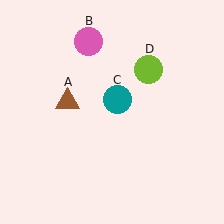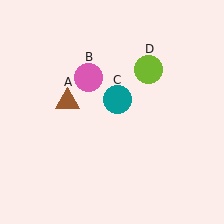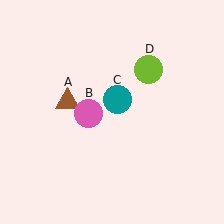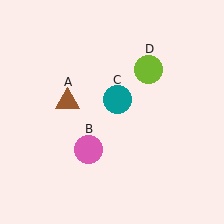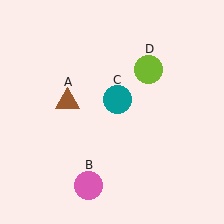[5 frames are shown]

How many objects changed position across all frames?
1 object changed position: pink circle (object B).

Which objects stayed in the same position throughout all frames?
Brown triangle (object A) and teal circle (object C) and lime circle (object D) remained stationary.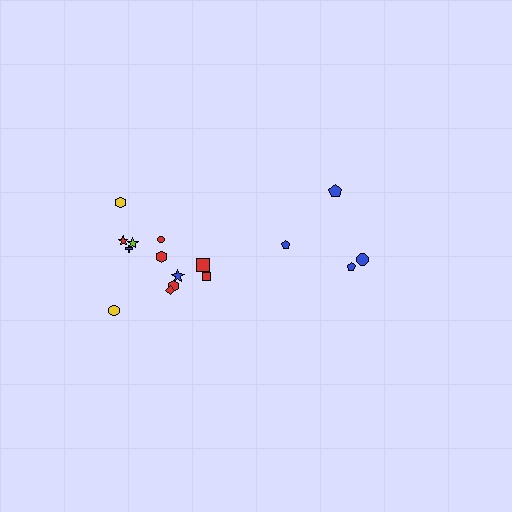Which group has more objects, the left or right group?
The left group.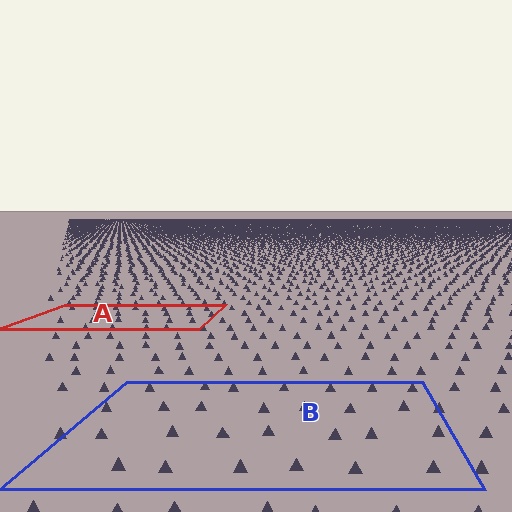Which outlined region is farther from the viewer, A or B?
Region A is farther from the viewer — the texture elements inside it appear smaller and more densely packed.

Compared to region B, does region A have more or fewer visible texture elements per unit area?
Region A has more texture elements per unit area — they are packed more densely because it is farther away.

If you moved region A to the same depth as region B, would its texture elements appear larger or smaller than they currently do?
They would appear larger. At a closer depth, the same texture elements are projected at a bigger on-screen size.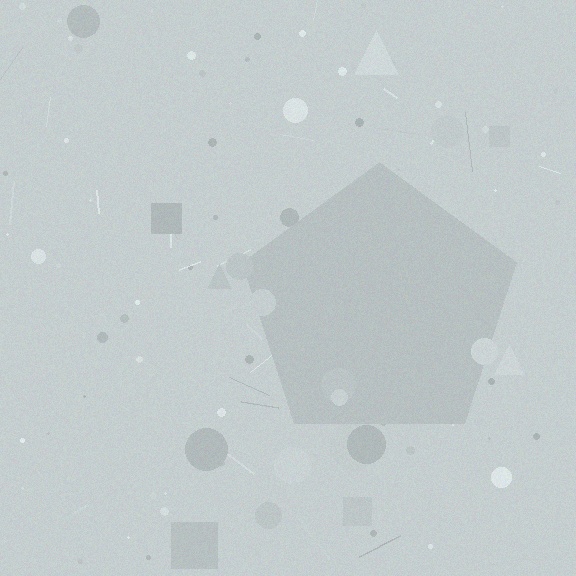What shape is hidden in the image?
A pentagon is hidden in the image.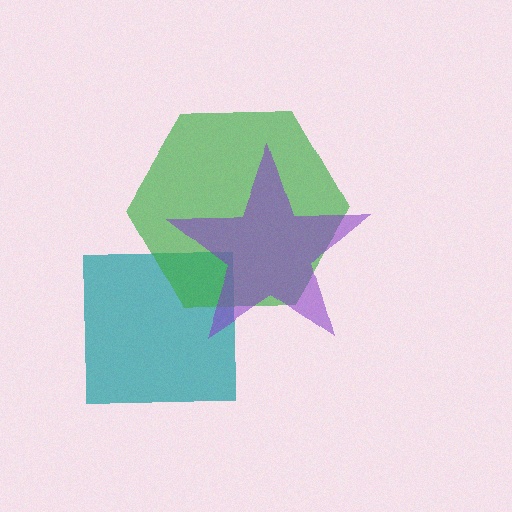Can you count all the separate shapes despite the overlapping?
Yes, there are 3 separate shapes.